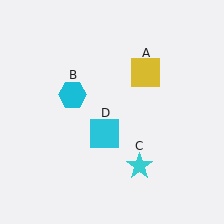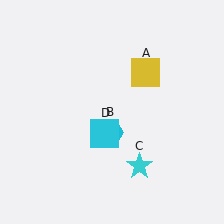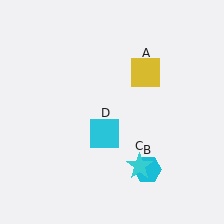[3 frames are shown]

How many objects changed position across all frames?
1 object changed position: cyan hexagon (object B).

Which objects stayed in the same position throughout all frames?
Yellow square (object A) and cyan star (object C) and cyan square (object D) remained stationary.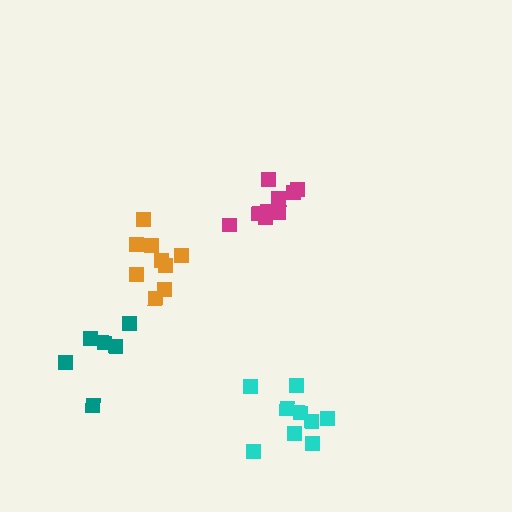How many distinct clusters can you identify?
There are 4 distinct clusters.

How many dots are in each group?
Group 1: 9 dots, Group 2: 6 dots, Group 3: 9 dots, Group 4: 10 dots (34 total).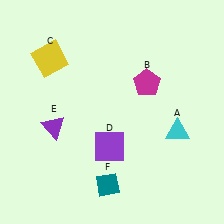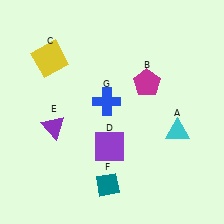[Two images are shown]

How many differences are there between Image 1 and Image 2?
There is 1 difference between the two images.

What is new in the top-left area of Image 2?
A blue cross (G) was added in the top-left area of Image 2.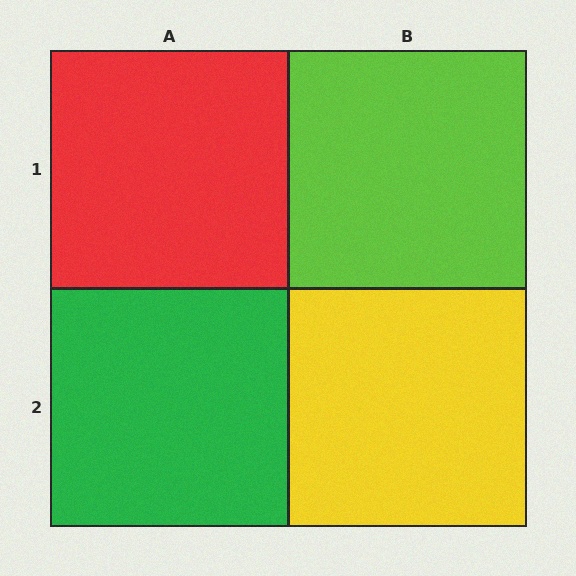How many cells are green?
1 cell is green.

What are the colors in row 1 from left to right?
Red, lime.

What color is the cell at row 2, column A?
Green.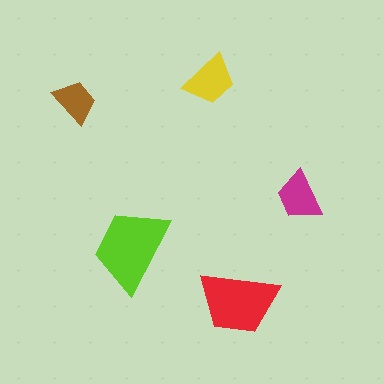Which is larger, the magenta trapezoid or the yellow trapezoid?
The yellow one.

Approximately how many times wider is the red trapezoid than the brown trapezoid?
About 2 times wider.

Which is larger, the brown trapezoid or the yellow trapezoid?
The yellow one.